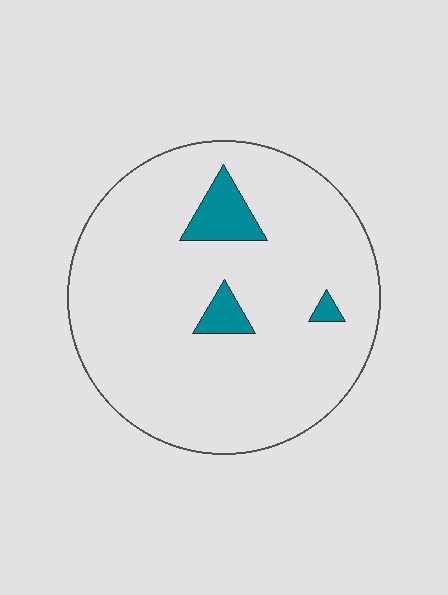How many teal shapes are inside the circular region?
3.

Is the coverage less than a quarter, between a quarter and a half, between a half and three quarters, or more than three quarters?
Less than a quarter.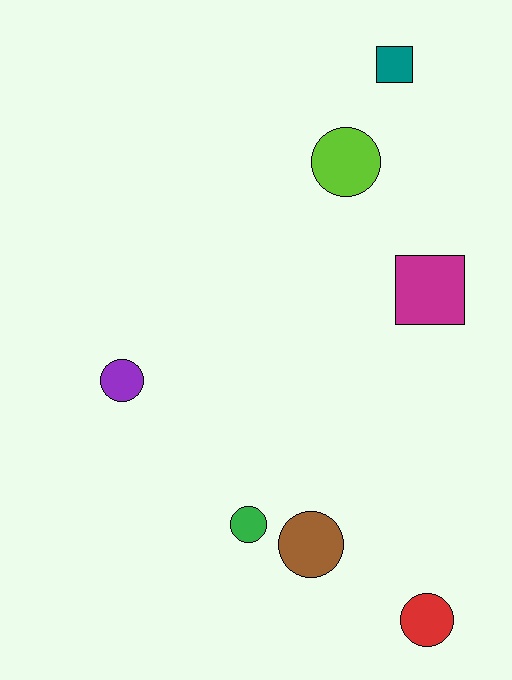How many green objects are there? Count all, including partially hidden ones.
There is 1 green object.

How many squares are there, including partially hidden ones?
There are 2 squares.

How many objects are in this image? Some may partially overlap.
There are 7 objects.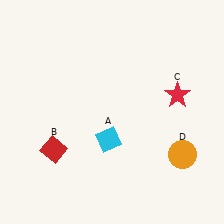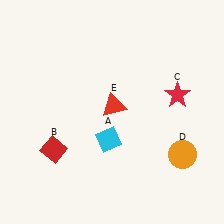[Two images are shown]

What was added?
A red triangle (E) was added in Image 2.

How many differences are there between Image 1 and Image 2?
There is 1 difference between the two images.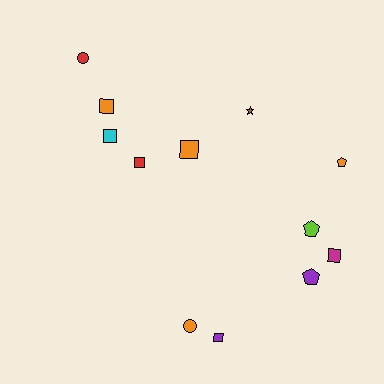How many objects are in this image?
There are 12 objects.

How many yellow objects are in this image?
There are no yellow objects.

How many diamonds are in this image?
There are no diamonds.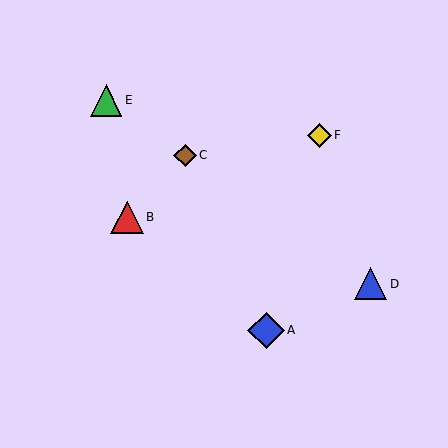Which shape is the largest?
The blue diamond (labeled A) is the largest.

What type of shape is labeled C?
Shape C is a brown diamond.